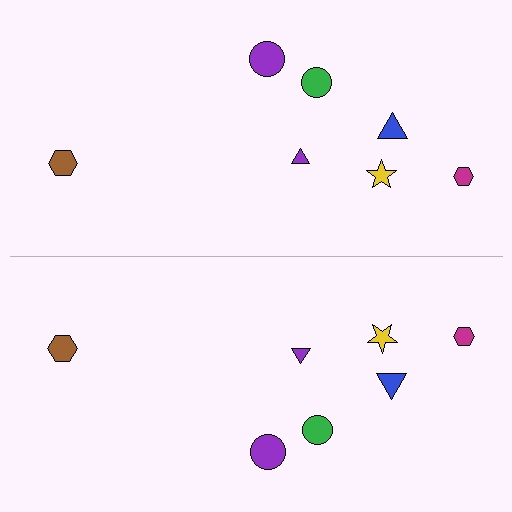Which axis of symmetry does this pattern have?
The pattern has a horizontal axis of symmetry running through the center of the image.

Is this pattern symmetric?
Yes, this pattern has bilateral (reflection) symmetry.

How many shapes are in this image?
There are 14 shapes in this image.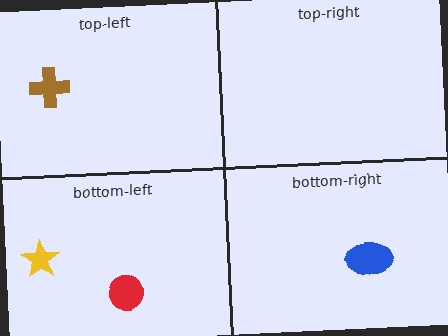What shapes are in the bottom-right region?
The blue ellipse.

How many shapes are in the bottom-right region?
1.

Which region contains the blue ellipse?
The bottom-right region.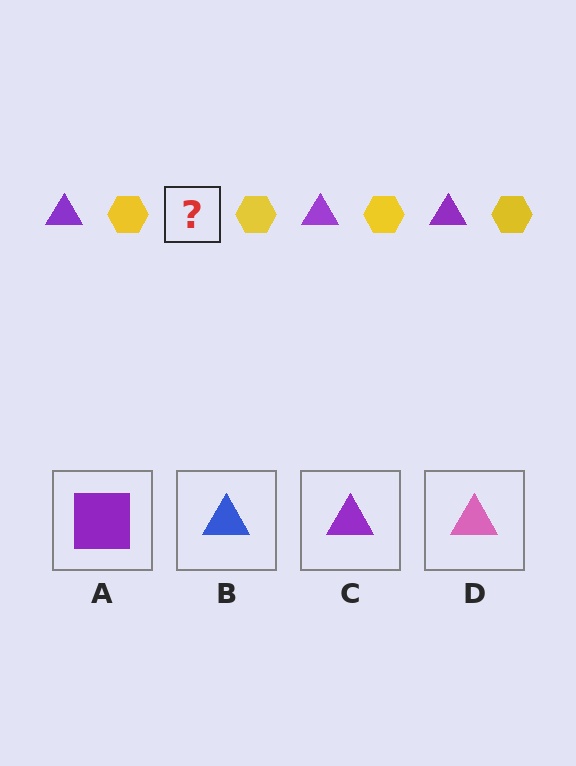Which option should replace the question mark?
Option C.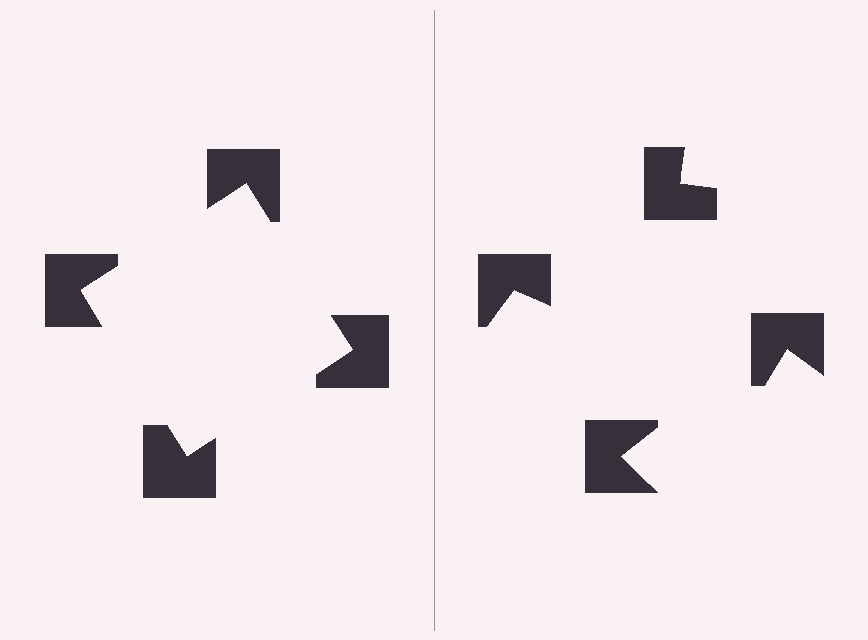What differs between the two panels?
The notched squares are positioned identically on both sides; only the wedge orientations differ. On the left they align to a square; on the right they are misaligned.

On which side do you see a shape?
An illusory square appears on the left side. On the right side the wedge cuts are rotated, so no coherent shape forms.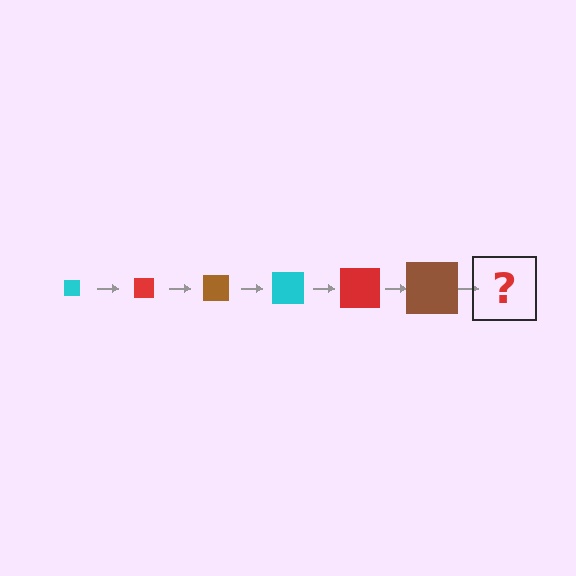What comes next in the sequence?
The next element should be a cyan square, larger than the previous one.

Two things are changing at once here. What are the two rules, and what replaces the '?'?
The two rules are that the square grows larger each step and the color cycles through cyan, red, and brown. The '?' should be a cyan square, larger than the previous one.